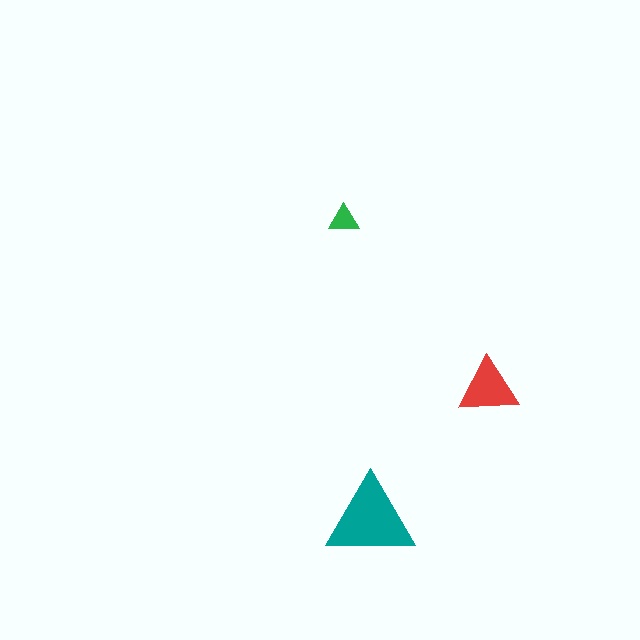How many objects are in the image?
There are 3 objects in the image.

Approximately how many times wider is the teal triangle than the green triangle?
About 3 times wider.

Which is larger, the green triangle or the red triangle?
The red one.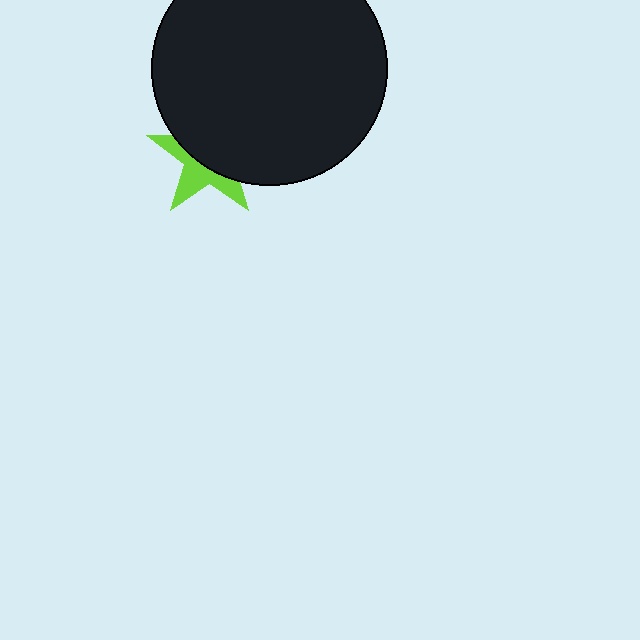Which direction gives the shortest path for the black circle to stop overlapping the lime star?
Moving up gives the shortest separation.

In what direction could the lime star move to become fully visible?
The lime star could move down. That would shift it out from behind the black circle entirely.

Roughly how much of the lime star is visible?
A small part of it is visible (roughly 41%).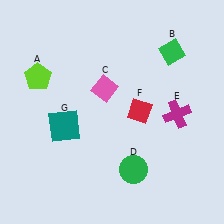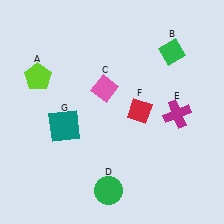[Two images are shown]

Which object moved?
The green circle (D) moved left.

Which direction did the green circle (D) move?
The green circle (D) moved left.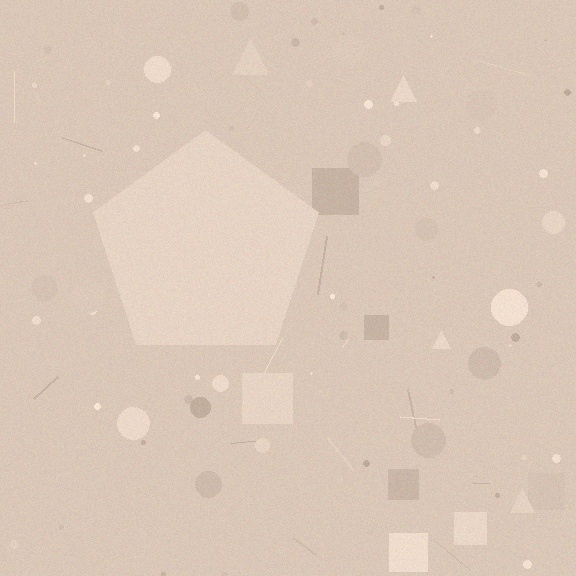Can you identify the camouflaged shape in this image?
The camouflaged shape is a pentagon.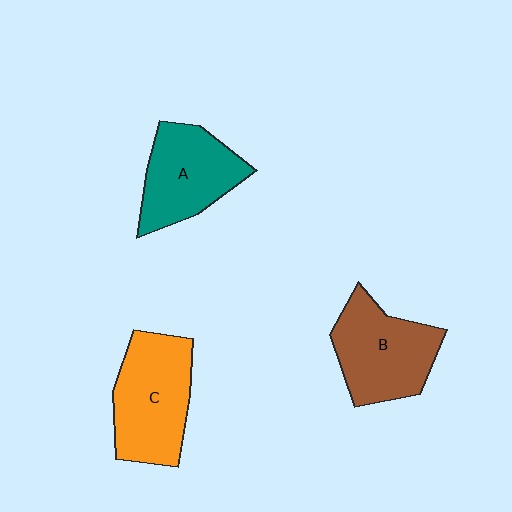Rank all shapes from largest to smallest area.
From largest to smallest: C (orange), B (brown), A (teal).